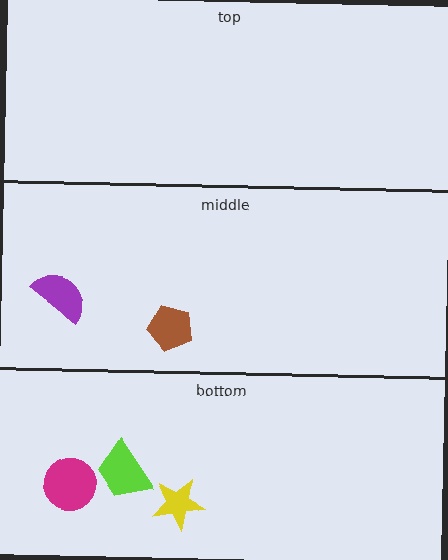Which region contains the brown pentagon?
The middle region.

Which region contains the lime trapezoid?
The bottom region.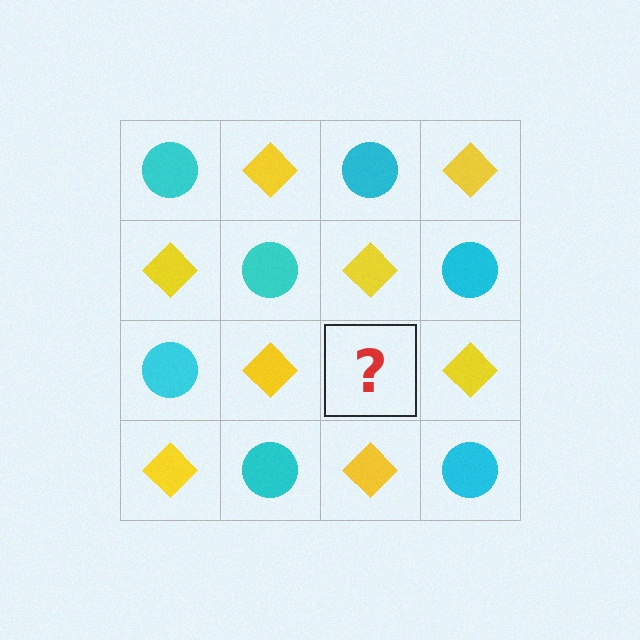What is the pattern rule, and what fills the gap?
The rule is that it alternates cyan circle and yellow diamond in a checkerboard pattern. The gap should be filled with a cyan circle.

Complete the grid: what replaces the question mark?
The question mark should be replaced with a cyan circle.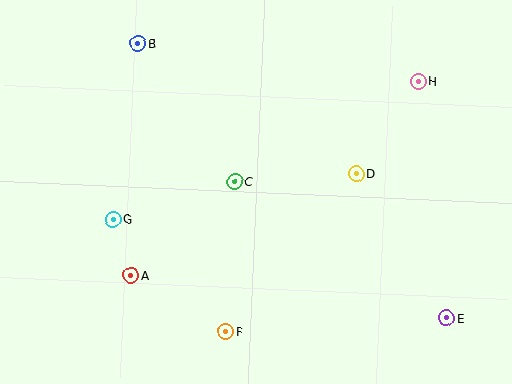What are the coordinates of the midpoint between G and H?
The midpoint between G and H is at (266, 150).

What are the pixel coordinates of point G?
Point G is at (113, 219).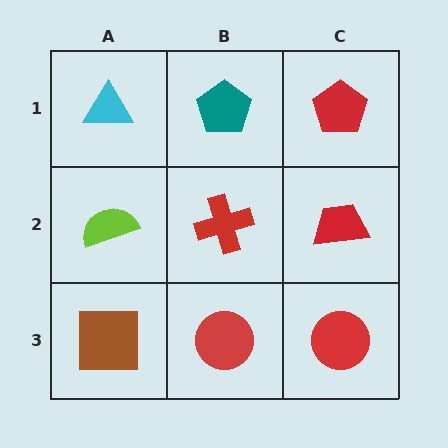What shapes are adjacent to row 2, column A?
A cyan triangle (row 1, column A), a brown square (row 3, column A), a red cross (row 2, column B).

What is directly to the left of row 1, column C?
A teal pentagon.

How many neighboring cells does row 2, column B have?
4.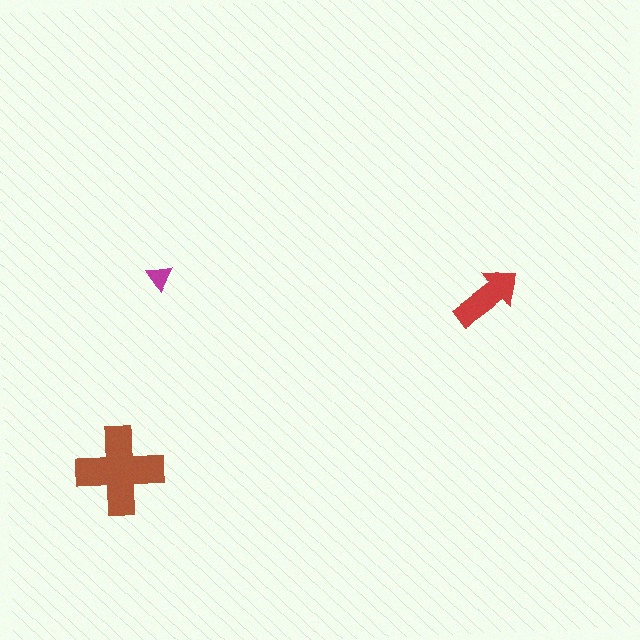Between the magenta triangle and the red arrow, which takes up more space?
The red arrow.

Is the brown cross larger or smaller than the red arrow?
Larger.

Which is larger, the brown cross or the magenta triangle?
The brown cross.